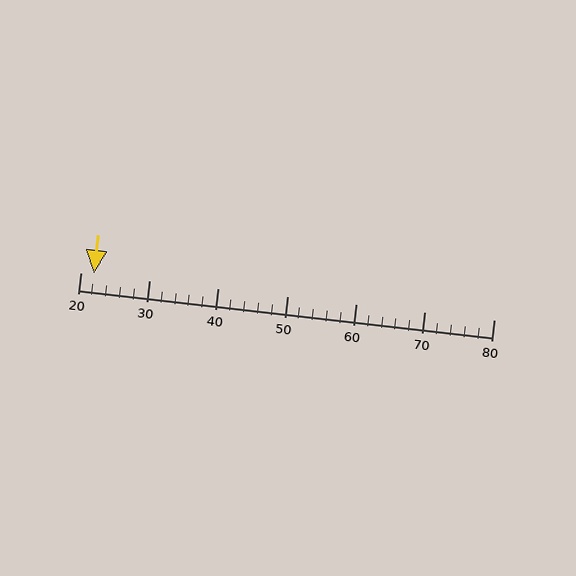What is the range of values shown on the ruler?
The ruler shows values from 20 to 80.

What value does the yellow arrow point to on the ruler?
The yellow arrow points to approximately 22.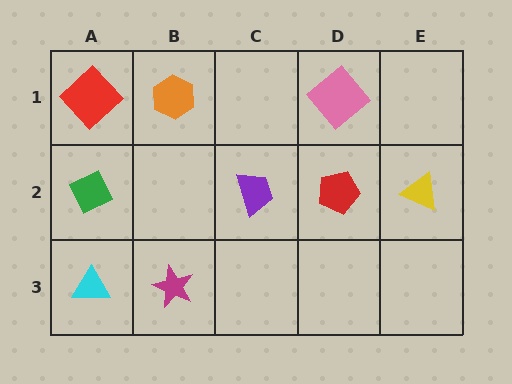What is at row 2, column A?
A green diamond.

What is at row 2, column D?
A red pentagon.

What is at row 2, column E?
A yellow triangle.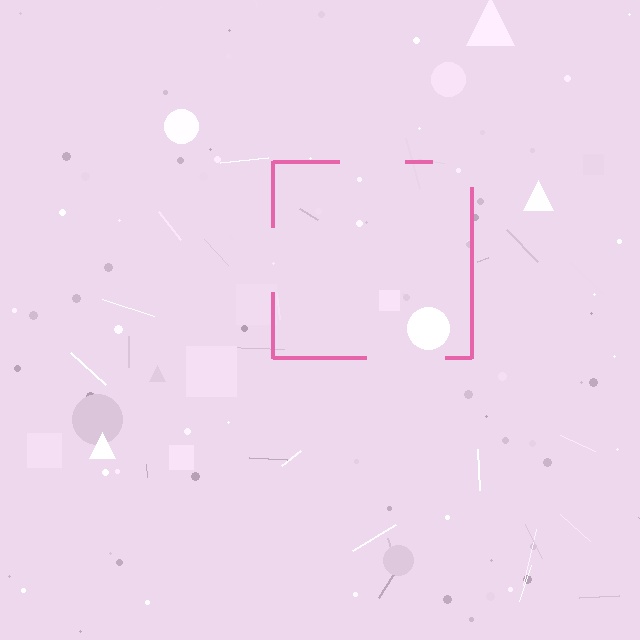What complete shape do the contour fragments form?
The contour fragments form a square.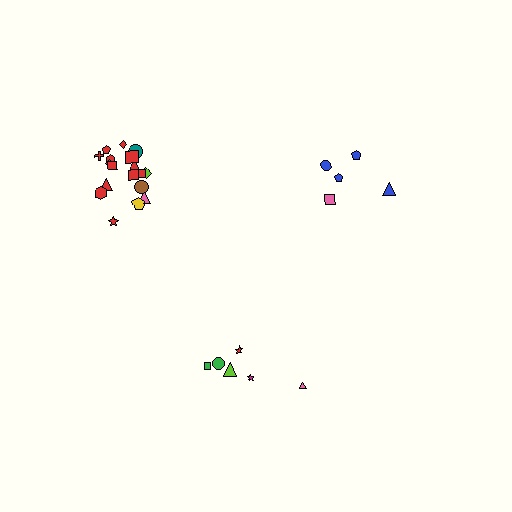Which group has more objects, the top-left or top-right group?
The top-left group.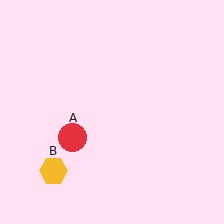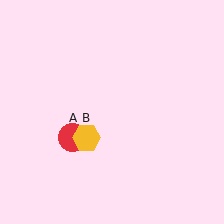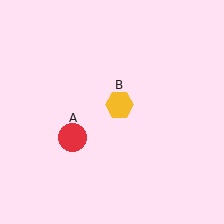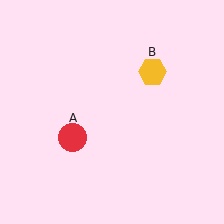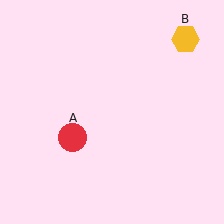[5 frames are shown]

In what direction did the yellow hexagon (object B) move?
The yellow hexagon (object B) moved up and to the right.